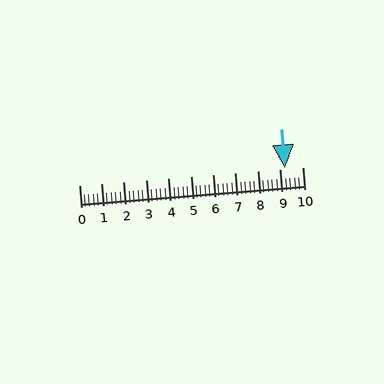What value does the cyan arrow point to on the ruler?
The cyan arrow points to approximately 9.2.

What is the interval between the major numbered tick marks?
The major tick marks are spaced 1 units apart.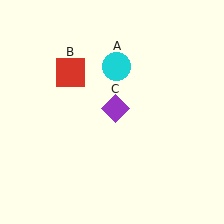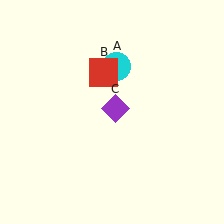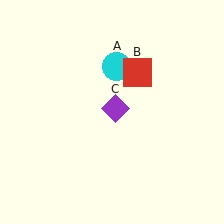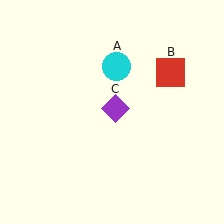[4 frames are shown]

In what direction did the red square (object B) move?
The red square (object B) moved right.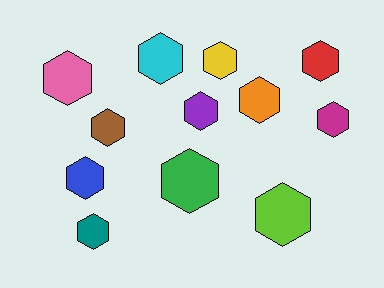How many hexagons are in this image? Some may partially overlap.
There are 12 hexagons.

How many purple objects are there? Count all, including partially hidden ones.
There is 1 purple object.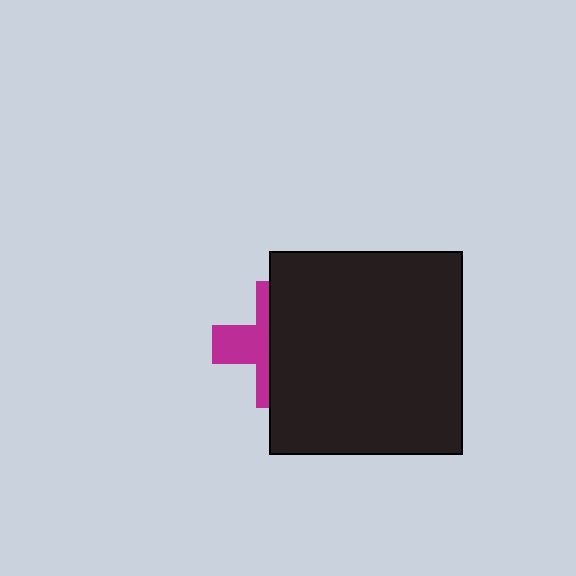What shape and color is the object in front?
The object in front is a black rectangle.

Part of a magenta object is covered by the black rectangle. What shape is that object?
It is a cross.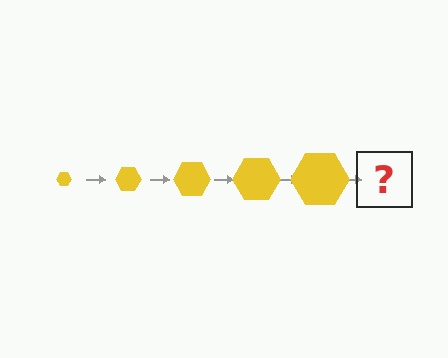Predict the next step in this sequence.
The next step is a yellow hexagon, larger than the previous one.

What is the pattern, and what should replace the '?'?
The pattern is that the hexagon gets progressively larger each step. The '?' should be a yellow hexagon, larger than the previous one.